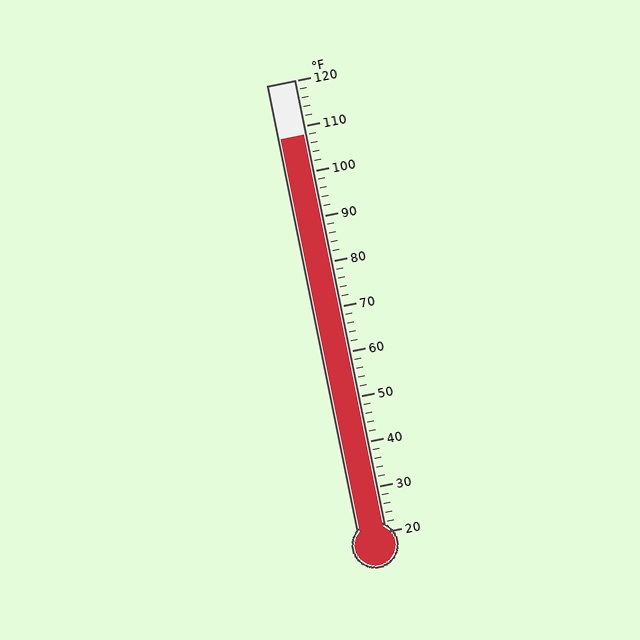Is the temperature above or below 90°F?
The temperature is above 90°F.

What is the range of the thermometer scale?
The thermometer scale ranges from 20°F to 120°F.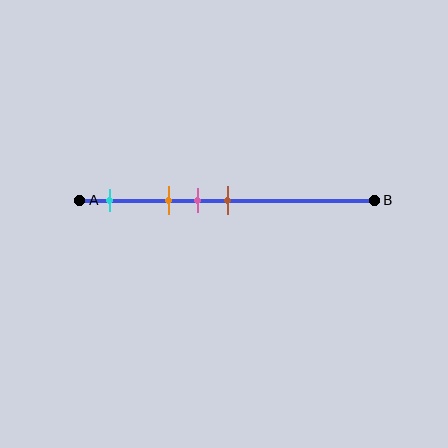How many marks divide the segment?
There are 4 marks dividing the segment.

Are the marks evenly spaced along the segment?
No, the marks are not evenly spaced.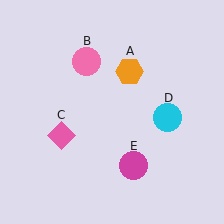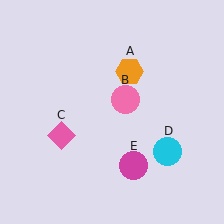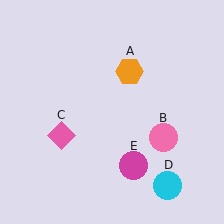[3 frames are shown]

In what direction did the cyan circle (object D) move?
The cyan circle (object D) moved down.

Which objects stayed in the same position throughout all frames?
Orange hexagon (object A) and pink diamond (object C) and magenta circle (object E) remained stationary.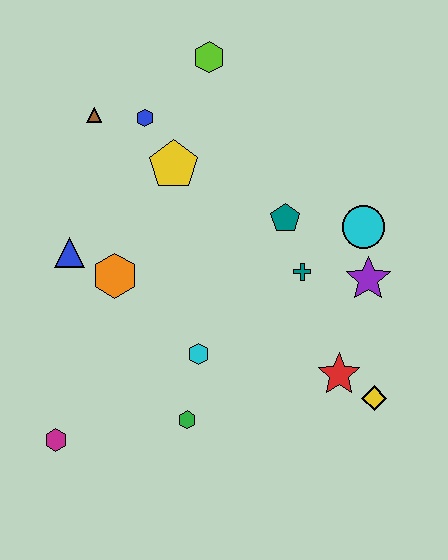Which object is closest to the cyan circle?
The purple star is closest to the cyan circle.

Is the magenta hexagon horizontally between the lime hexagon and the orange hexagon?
No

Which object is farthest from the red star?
The brown triangle is farthest from the red star.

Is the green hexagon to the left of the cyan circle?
Yes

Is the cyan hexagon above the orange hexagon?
No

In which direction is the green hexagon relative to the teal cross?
The green hexagon is below the teal cross.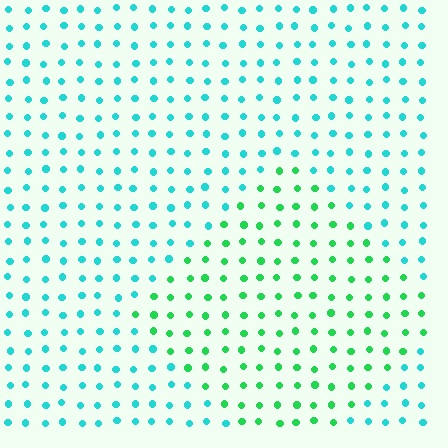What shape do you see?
I see a diamond.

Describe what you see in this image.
The image is filled with small cyan elements in a uniform arrangement. A diamond-shaped region is visible where the elements are tinted to a slightly different hue, forming a subtle color boundary.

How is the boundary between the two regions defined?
The boundary is defined purely by a slight shift in hue (about 43 degrees). Spacing, size, and orientation are identical on both sides.